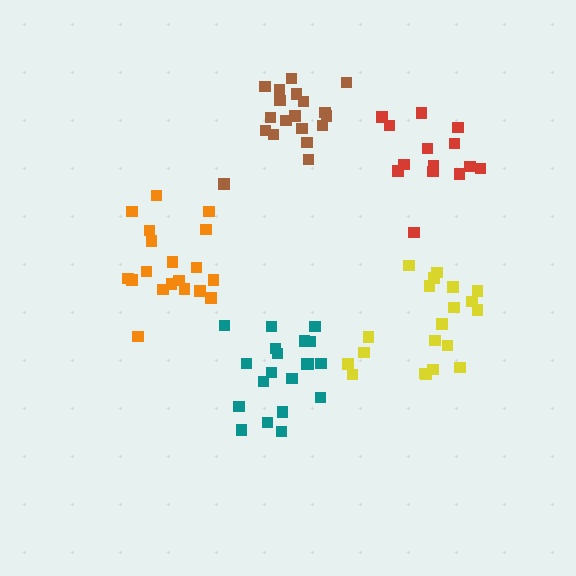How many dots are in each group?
Group 1: 19 dots, Group 2: 20 dots, Group 3: 14 dots, Group 4: 20 dots, Group 5: 19 dots (92 total).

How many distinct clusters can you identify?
There are 5 distinct clusters.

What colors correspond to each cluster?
The clusters are colored: orange, teal, red, yellow, brown.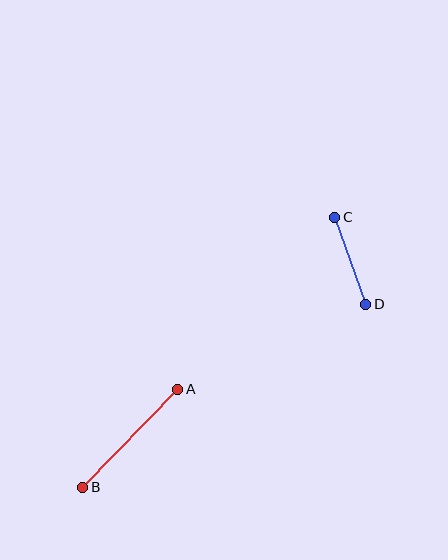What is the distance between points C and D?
The distance is approximately 93 pixels.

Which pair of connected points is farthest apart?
Points A and B are farthest apart.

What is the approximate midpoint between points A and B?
The midpoint is at approximately (130, 438) pixels.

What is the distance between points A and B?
The distance is approximately 136 pixels.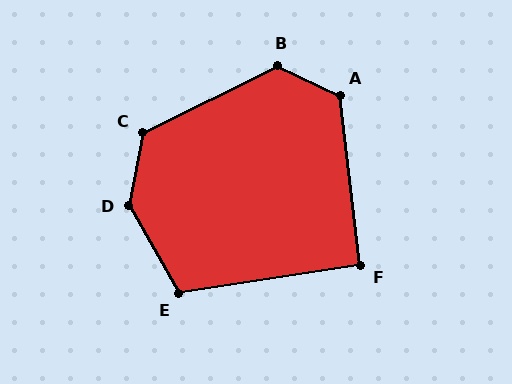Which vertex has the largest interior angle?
D, at approximately 140 degrees.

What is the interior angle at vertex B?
Approximately 128 degrees (obtuse).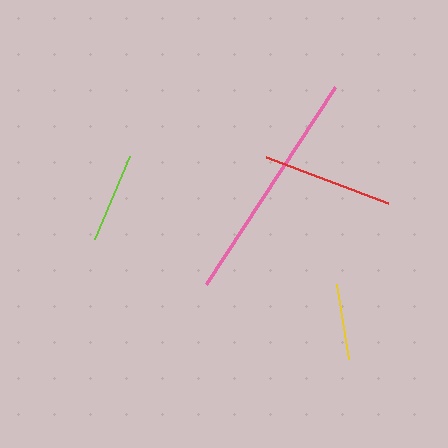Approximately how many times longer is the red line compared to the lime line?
The red line is approximately 1.5 times the length of the lime line.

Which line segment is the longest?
The pink line is the longest at approximately 235 pixels.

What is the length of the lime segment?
The lime segment is approximately 89 pixels long.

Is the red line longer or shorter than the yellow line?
The red line is longer than the yellow line.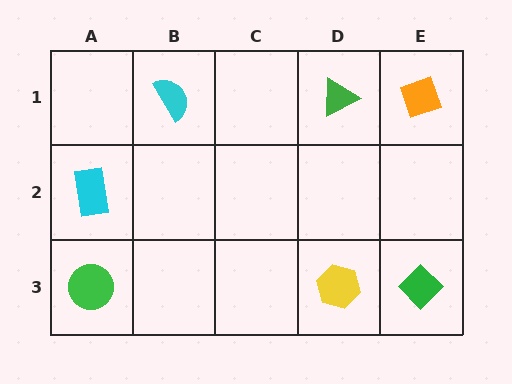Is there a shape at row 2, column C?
No, that cell is empty.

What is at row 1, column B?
A cyan semicircle.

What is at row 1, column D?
A green triangle.